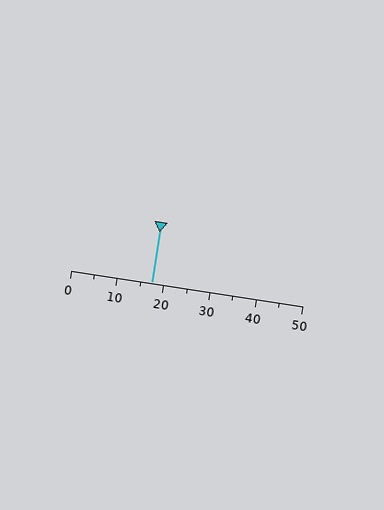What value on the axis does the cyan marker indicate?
The marker indicates approximately 17.5.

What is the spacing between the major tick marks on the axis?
The major ticks are spaced 10 apart.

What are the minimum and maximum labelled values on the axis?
The axis runs from 0 to 50.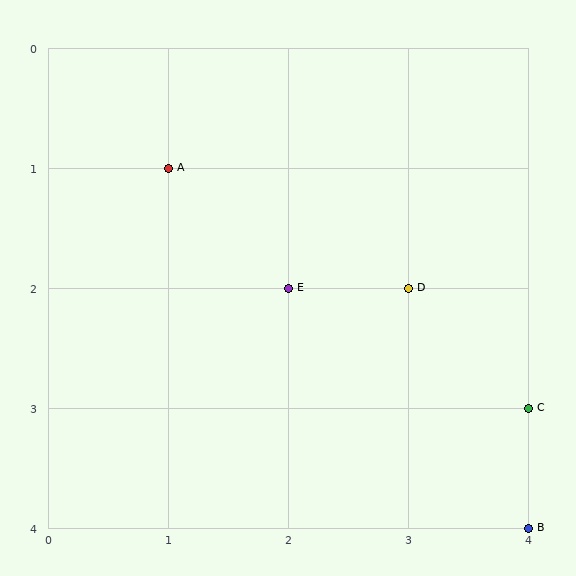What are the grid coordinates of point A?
Point A is at grid coordinates (1, 1).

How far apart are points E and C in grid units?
Points E and C are 2 columns and 1 row apart (about 2.2 grid units diagonally).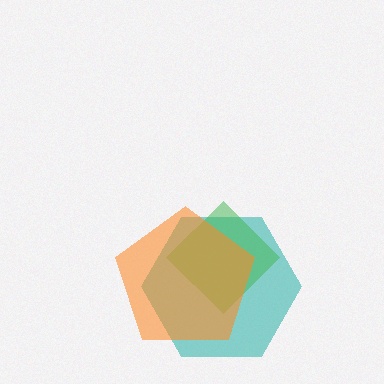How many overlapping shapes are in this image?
There are 3 overlapping shapes in the image.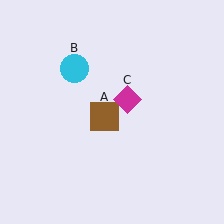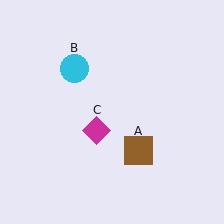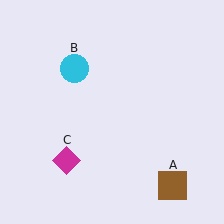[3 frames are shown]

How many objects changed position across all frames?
2 objects changed position: brown square (object A), magenta diamond (object C).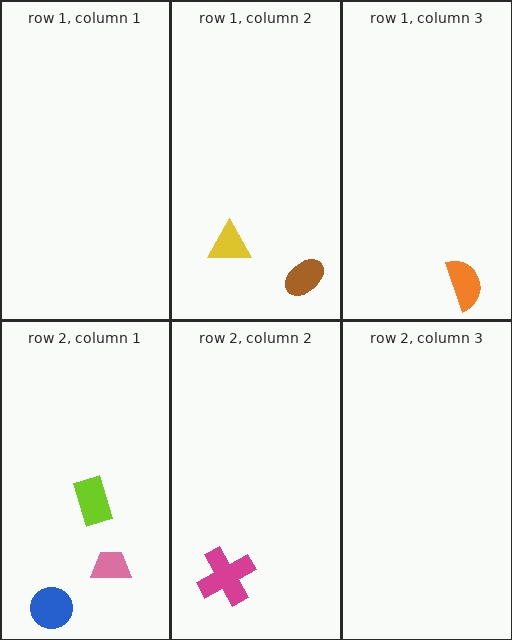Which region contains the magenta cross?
The row 2, column 2 region.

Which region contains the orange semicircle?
The row 1, column 3 region.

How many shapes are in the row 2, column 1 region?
3.